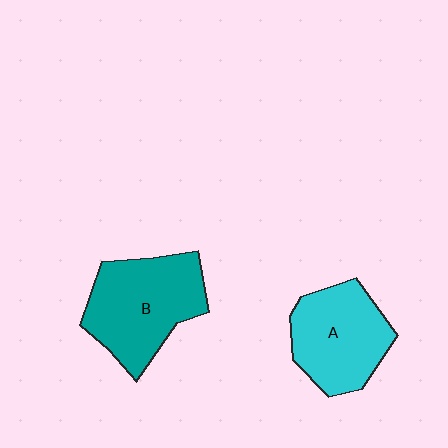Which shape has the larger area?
Shape B (teal).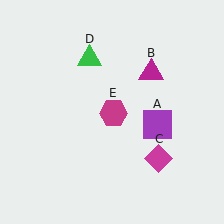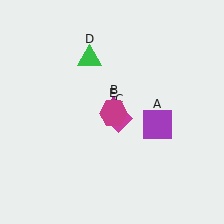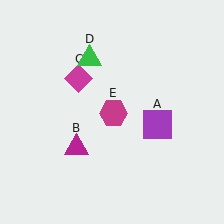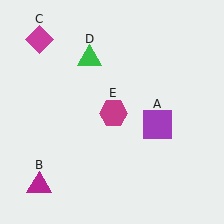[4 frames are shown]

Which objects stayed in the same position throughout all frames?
Purple square (object A) and green triangle (object D) and magenta hexagon (object E) remained stationary.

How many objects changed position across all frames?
2 objects changed position: magenta triangle (object B), magenta diamond (object C).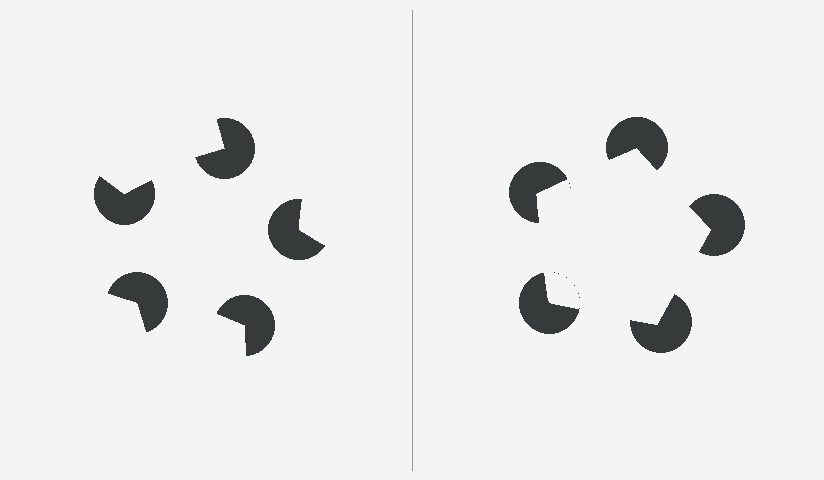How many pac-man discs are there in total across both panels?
10 — 5 on each side.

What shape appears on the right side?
An illusory pentagon.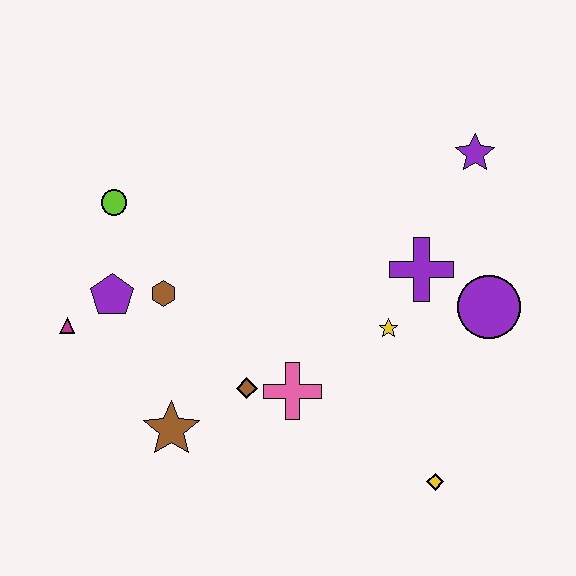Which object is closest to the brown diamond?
The pink cross is closest to the brown diamond.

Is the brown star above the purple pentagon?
No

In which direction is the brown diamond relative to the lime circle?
The brown diamond is below the lime circle.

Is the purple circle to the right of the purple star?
Yes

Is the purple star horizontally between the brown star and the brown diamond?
No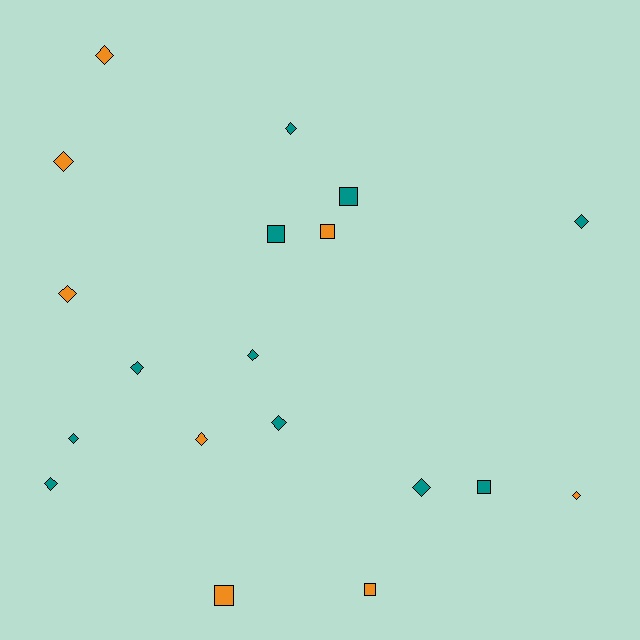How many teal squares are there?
There are 3 teal squares.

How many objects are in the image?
There are 19 objects.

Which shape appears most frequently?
Diamond, with 13 objects.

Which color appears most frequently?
Teal, with 11 objects.